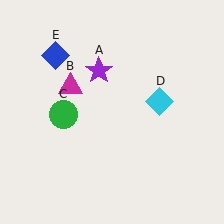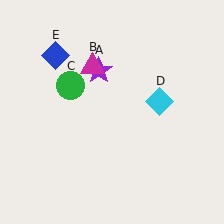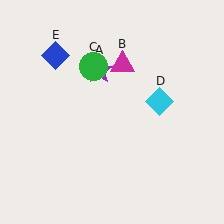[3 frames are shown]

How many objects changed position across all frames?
2 objects changed position: magenta triangle (object B), green circle (object C).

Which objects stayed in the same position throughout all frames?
Purple star (object A) and cyan diamond (object D) and blue diamond (object E) remained stationary.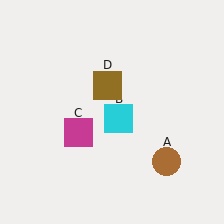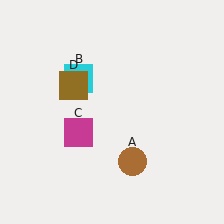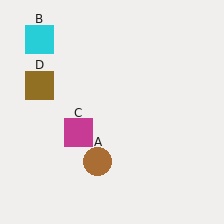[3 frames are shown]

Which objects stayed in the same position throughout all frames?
Magenta square (object C) remained stationary.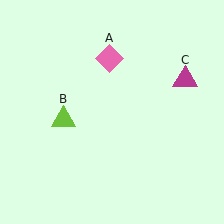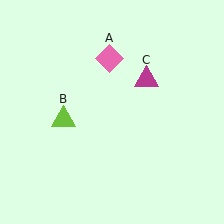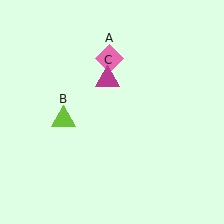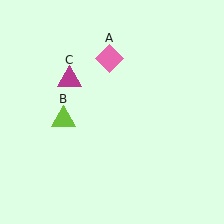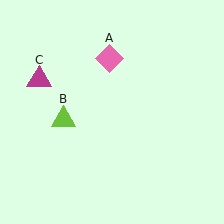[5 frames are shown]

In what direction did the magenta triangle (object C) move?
The magenta triangle (object C) moved left.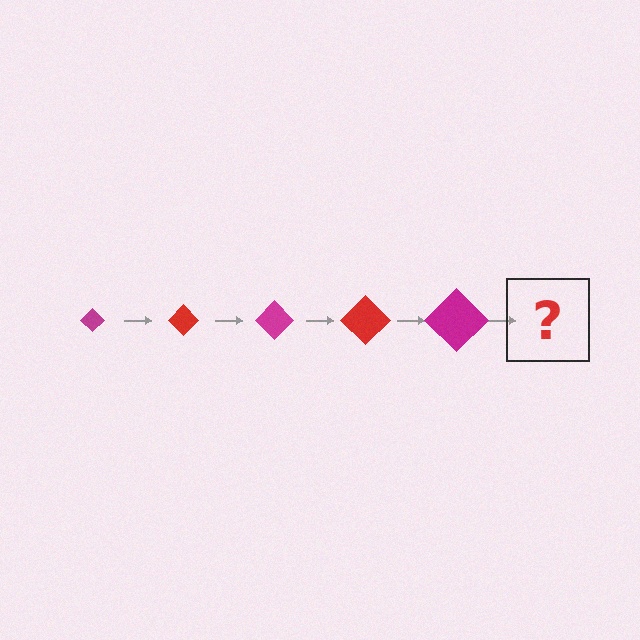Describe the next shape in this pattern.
It should be a red diamond, larger than the previous one.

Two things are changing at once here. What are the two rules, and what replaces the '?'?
The two rules are that the diamond grows larger each step and the color cycles through magenta and red. The '?' should be a red diamond, larger than the previous one.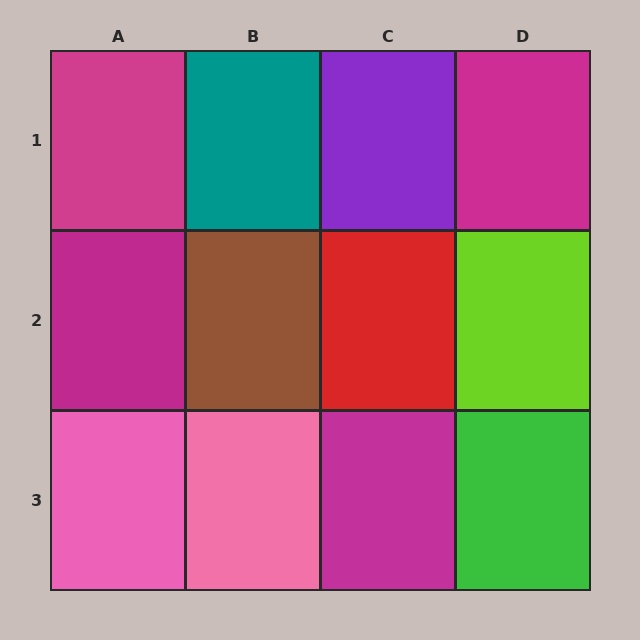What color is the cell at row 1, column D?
Magenta.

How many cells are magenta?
4 cells are magenta.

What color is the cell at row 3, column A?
Pink.